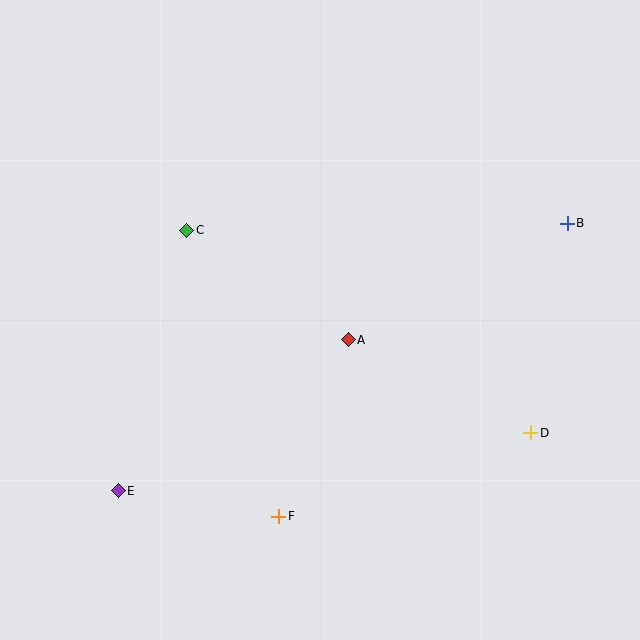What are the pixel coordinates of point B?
Point B is at (567, 223).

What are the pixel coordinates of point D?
Point D is at (531, 433).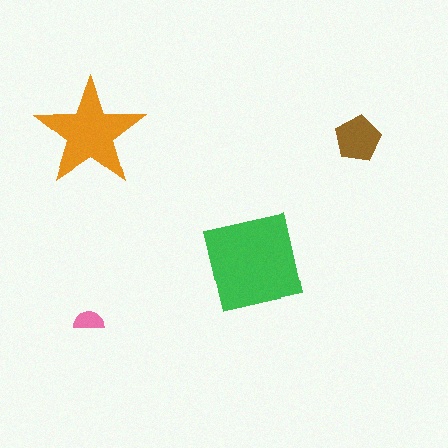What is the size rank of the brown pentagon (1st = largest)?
3rd.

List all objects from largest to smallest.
The green square, the orange star, the brown pentagon, the pink semicircle.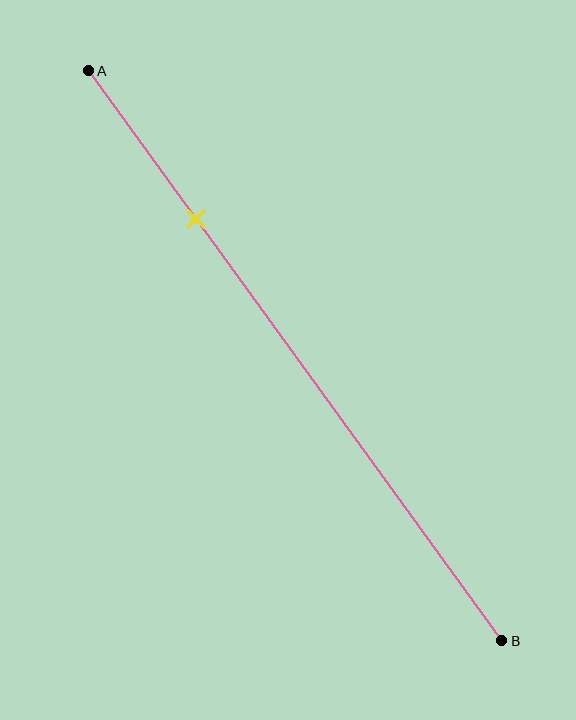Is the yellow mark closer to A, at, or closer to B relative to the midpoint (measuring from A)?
The yellow mark is closer to point A than the midpoint of segment AB.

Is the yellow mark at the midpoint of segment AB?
No, the mark is at about 25% from A, not at the 50% midpoint.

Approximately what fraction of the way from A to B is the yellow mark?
The yellow mark is approximately 25% of the way from A to B.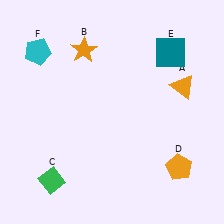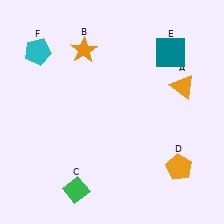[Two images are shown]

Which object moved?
The green diamond (C) moved right.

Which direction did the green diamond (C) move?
The green diamond (C) moved right.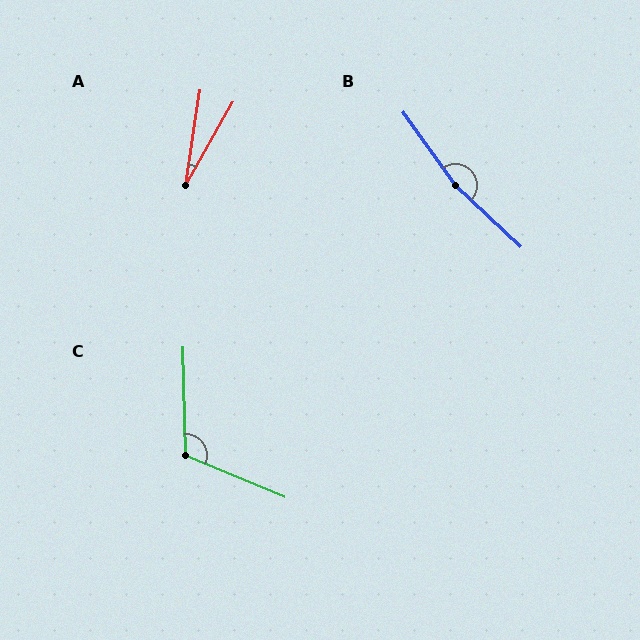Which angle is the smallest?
A, at approximately 21 degrees.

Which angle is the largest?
B, at approximately 169 degrees.